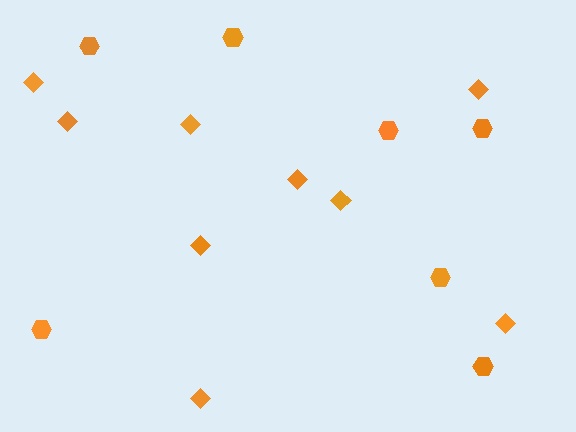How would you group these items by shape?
There are 2 groups: one group of hexagons (7) and one group of diamonds (9).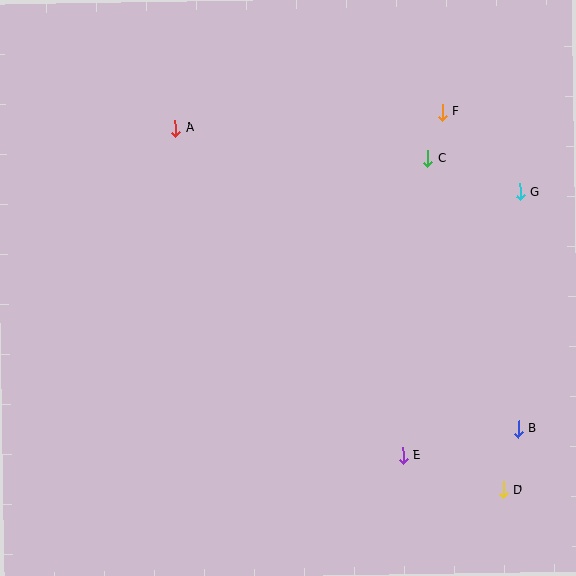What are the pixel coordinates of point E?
Point E is at (403, 455).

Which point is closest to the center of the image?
Point C at (428, 158) is closest to the center.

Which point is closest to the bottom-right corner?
Point D is closest to the bottom-right corner.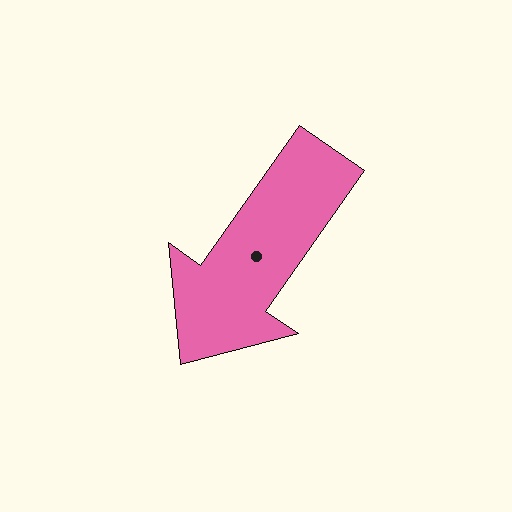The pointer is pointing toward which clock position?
Roughly 7 o'clock.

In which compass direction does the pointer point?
Southwest.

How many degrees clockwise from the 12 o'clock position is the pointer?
Approximately 215 degrees.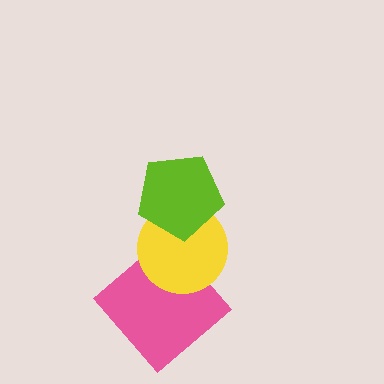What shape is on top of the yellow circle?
The lime pentagon is on top of the yellow circle.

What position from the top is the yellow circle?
The yellow circle is 2nd from the top.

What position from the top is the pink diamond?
The pink diamond is 3rd from the top.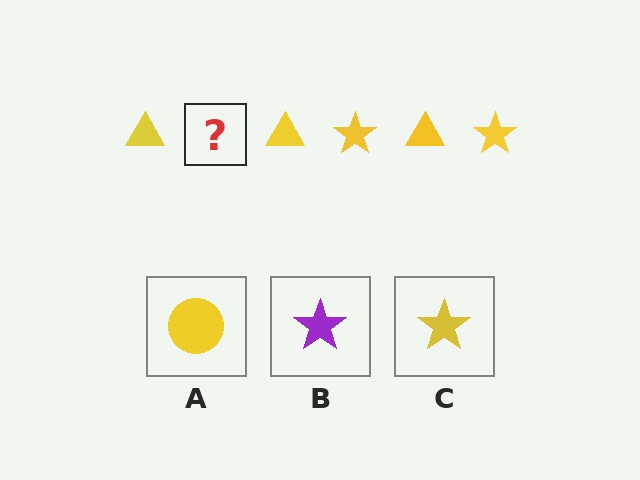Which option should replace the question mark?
Option C.